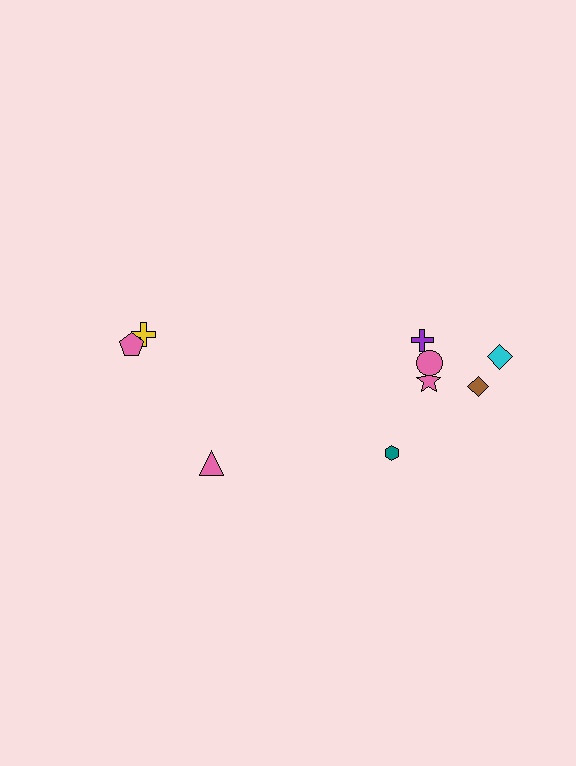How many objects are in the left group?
There are 3 objects.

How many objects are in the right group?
There are 6 objects.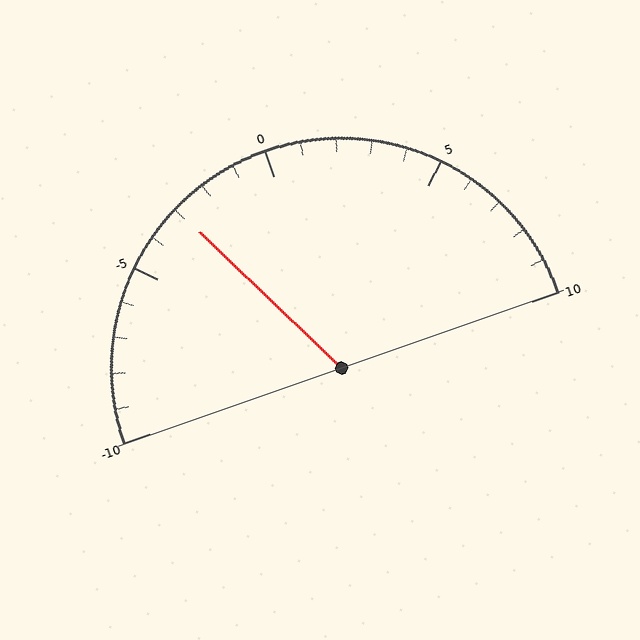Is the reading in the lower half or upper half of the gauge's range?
The reading is in the lower half of the range (-10 to 10).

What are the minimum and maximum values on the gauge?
The gauge ranges from -10 to 10.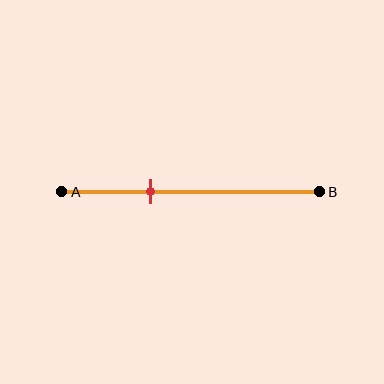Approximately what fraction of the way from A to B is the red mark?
The red mark is approximately 35% of the way from A to B.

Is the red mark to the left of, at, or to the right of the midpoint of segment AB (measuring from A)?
The red mark is to the left of the midpoint of segment AB.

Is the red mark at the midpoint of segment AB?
No, the mark is at about 35% from A, not at the 50% midpoint.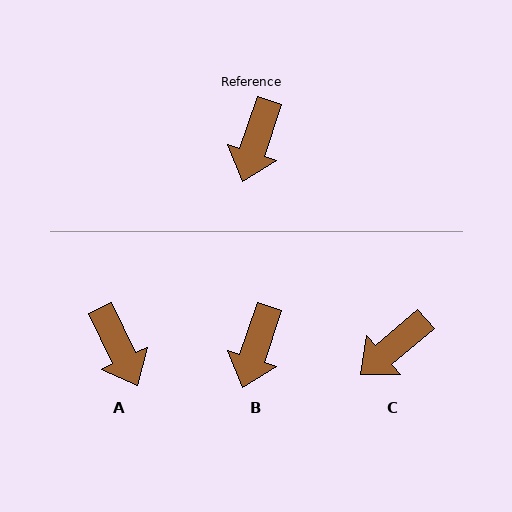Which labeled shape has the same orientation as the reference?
B.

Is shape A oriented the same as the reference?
No, it is off by about 44 degrees.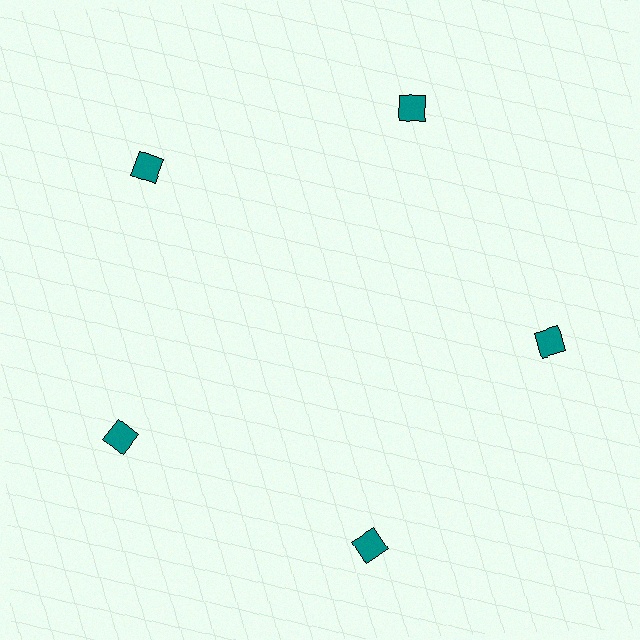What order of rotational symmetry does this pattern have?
This pattern has 5-fold rotational symmetry.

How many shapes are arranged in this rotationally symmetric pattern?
There are 5 shapes, arranged in 5 groups of 1.